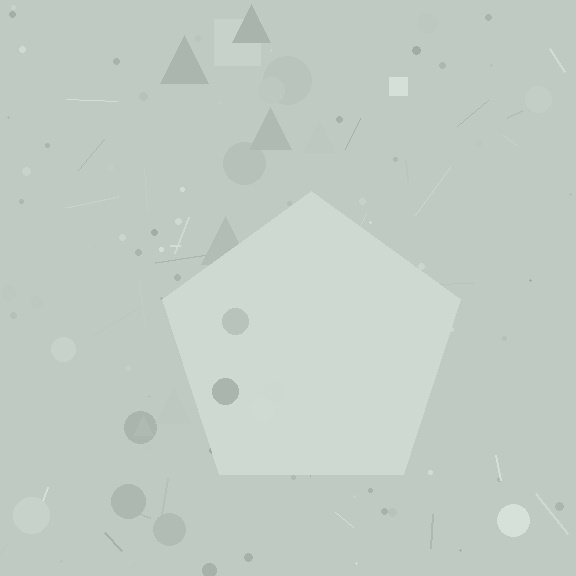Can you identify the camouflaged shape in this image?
The camouflaged shape is a pentagon.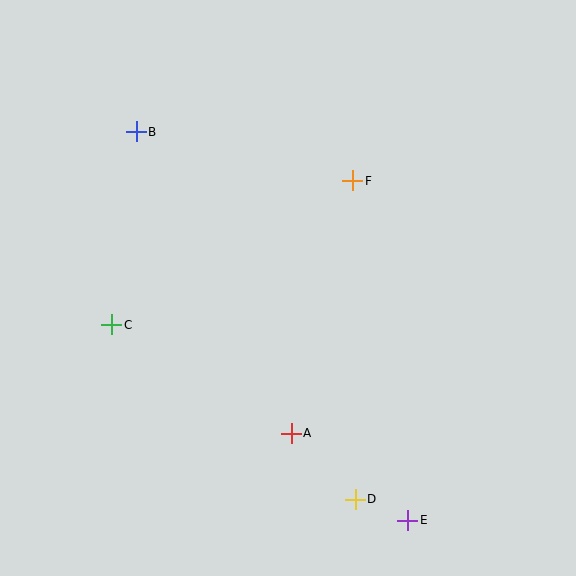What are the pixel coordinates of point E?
Point E is at (408, 520).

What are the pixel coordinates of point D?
Point D is at (355, 499).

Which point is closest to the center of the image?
Point F at (353, 181) is closest to the center.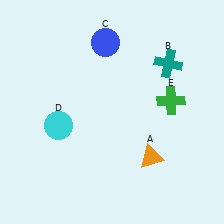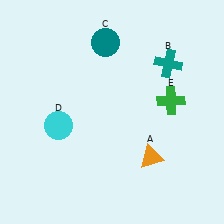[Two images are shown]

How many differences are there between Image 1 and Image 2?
There is 1 difference between the two images.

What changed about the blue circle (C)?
In Image 1, C is blue. In Image 2, it changed to teal.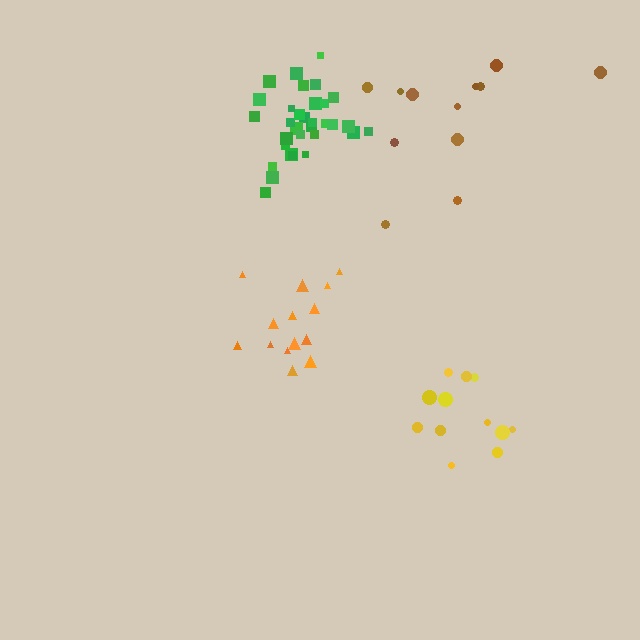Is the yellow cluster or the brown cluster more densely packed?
Yellow.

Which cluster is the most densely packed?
Green.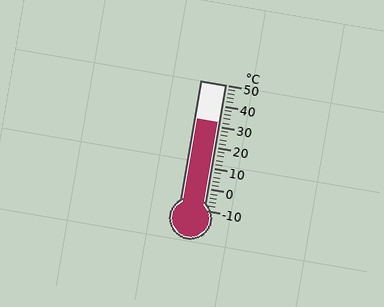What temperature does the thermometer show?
The thermometer shows approximately 32°C.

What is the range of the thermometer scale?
The thermometer scale ranges from -10°C to 50°C.